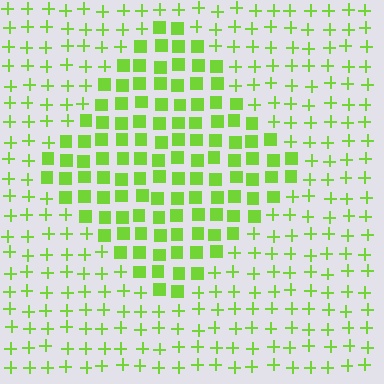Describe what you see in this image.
The image is filled with small lime elements arranged in a uniform grid. A diamond-shaped region contains squares, while the surrounding area contains plus signs. The boundary is defined purely by the change in element shape.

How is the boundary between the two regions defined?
The boundary is defined by a change in element shape: squares inside vs. plus signs outside. All elements share the same color and spacing.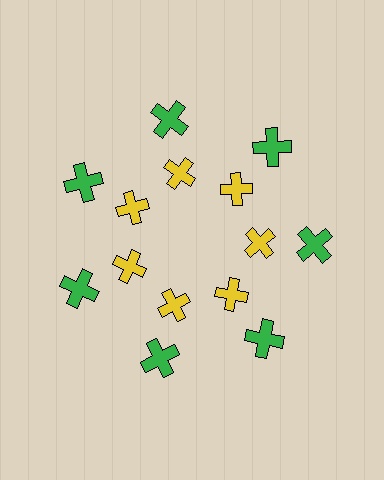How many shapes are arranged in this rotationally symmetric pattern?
There are 14 shapes, arranged in 7 groups of 2.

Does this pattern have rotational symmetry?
Yes, this pattern has 7-fold rotational symmetry. It looks the same after rotating 51 degrees around the center.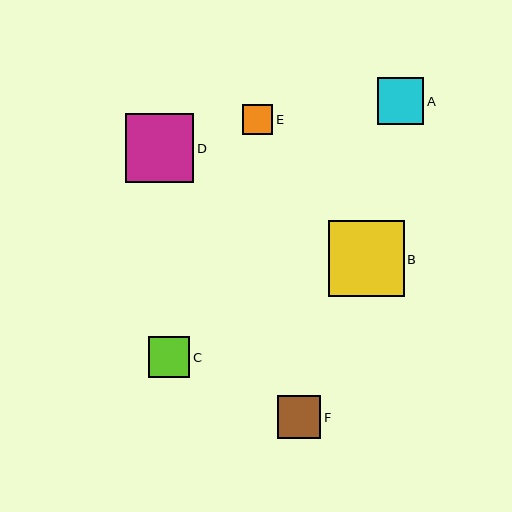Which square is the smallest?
Square E is the smallest with a size of approximately 30 pixels.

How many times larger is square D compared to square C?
Square D is approximately 1.7 times the size of square C.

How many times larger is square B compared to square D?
Square B is approximately 1.1 times the size of square D.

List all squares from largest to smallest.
From largest to smallest: B, D, A, F, C, E.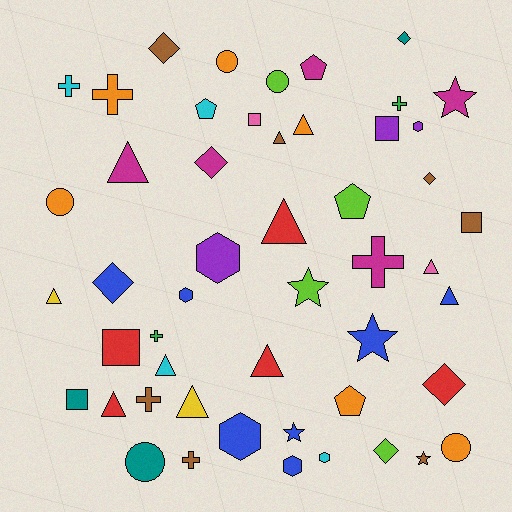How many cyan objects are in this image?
There are 4 cyan objects.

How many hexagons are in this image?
There are 6 hexagons.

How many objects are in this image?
There are 50 objects.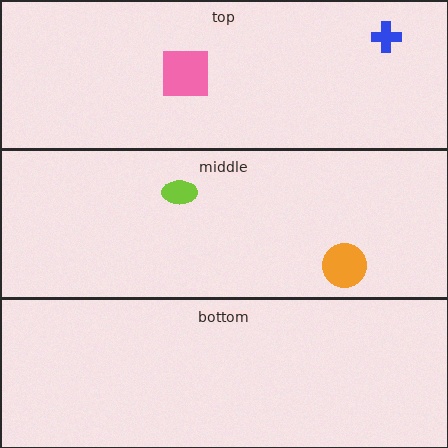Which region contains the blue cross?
The top region.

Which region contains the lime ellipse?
The middle region.